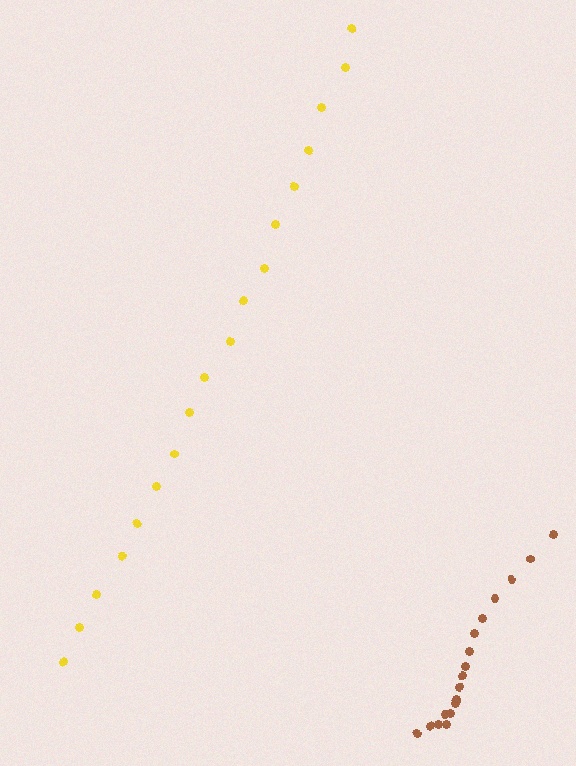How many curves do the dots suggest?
There are 2 distinct paths.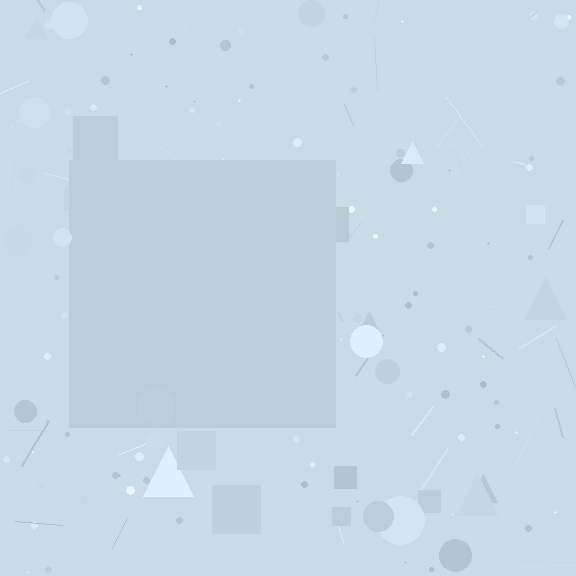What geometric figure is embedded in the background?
A square is embedded in the background.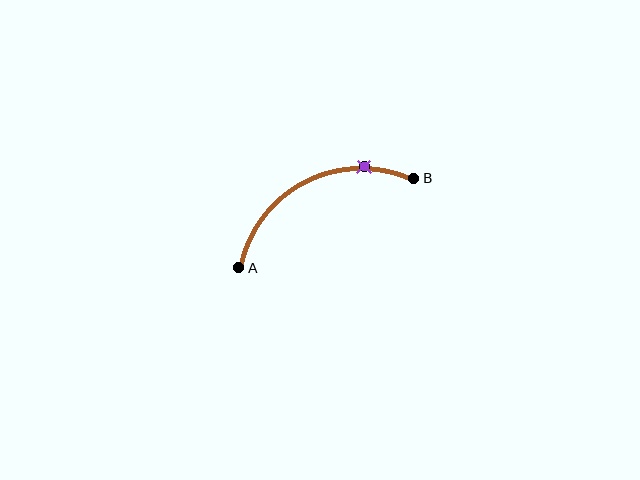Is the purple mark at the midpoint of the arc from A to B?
No. The purple mark lies on the arc but is closer to endpoint B. The arc midpoint would be at the point on the curve equidistant along the arc from both A and B.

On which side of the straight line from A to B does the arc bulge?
The arc bulges above the straight line connecting A and B.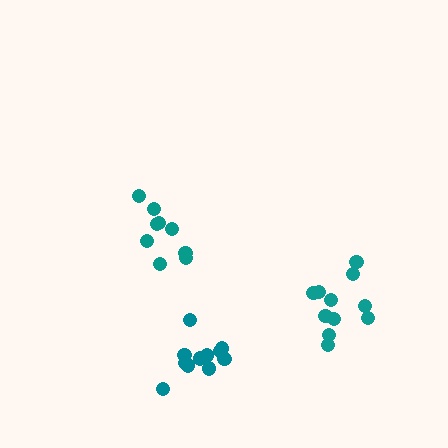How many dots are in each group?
Group 1: 11 dots, Group 2: 9 dots, Group 3: 11 dots (31 total).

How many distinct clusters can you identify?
There are 3 distinct clusters.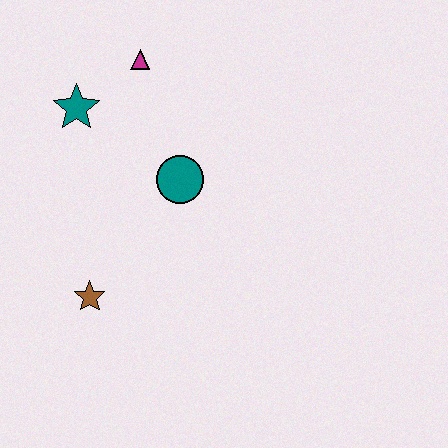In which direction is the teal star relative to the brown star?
The teal star is above the brown star.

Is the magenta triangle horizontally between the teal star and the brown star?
No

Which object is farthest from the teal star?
The brown star is farthest from the teal star.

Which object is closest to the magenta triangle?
The teal star is closest to the magenta triangle.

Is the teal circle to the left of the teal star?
No